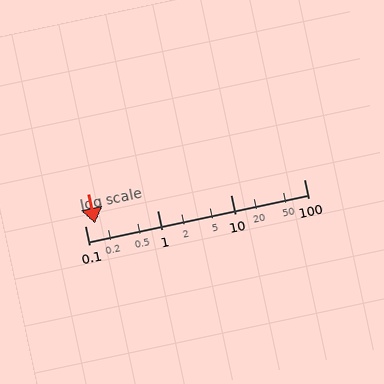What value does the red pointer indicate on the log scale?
The pointer indicates approximately 0.14.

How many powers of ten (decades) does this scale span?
The scale spans 3 decades, from 0.1 to 100.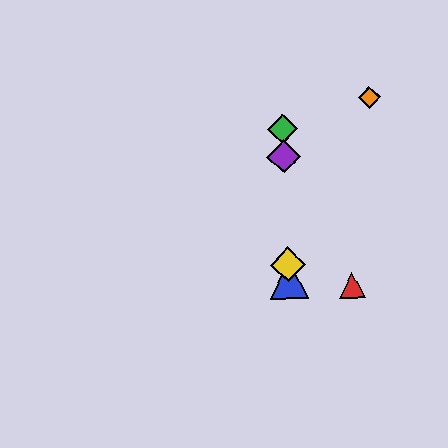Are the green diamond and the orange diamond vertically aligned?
No, the green diamond is at x≈283 and the orange diamond is at x≈370.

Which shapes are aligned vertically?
The blue triangle, the green diamond, the yellow diamond, the purple diamond are aligned vertically.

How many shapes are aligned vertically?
4 shapes (the blue triangle, the green diamond, the yellow diamond, the purple diamond) are aligned vertically.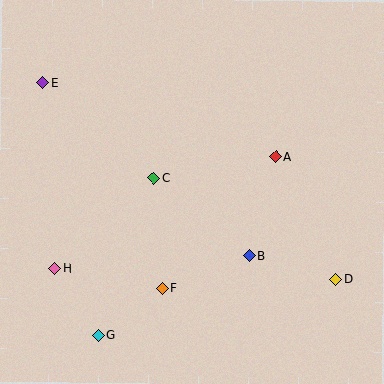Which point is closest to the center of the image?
Point C at (154, 178) is closest to the center.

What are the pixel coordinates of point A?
Point A is at (276, 157).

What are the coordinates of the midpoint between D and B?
The midpoint between D and B is at (293, 267).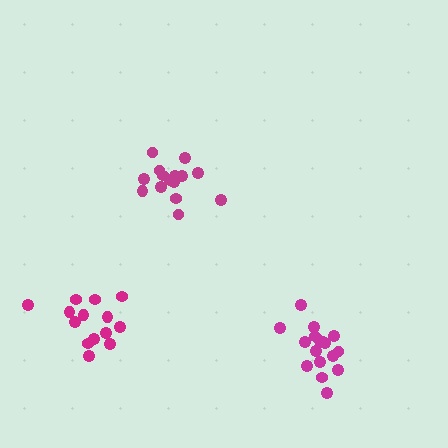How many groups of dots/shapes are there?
There are 3 groups.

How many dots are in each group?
Group 1: 15 dots, Group 2: 17 dots, Group 3: 14 dots (46 total).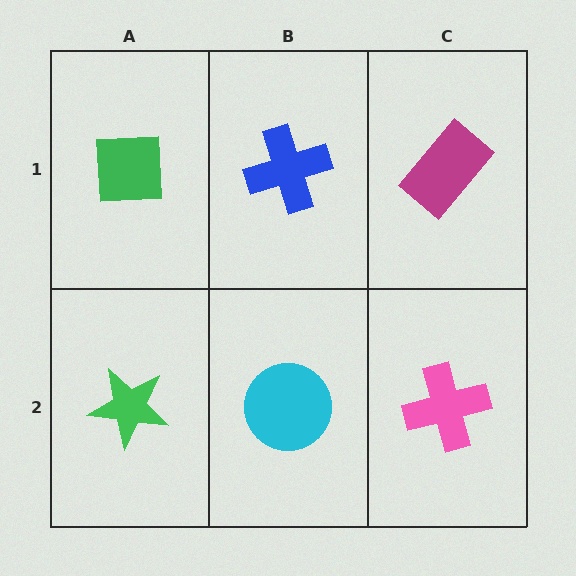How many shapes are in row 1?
3 shapes.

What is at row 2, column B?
A cyan circle.